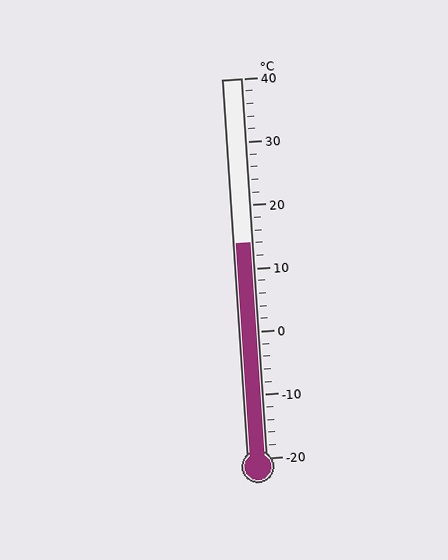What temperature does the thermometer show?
The thermometer shows approximately 14°C.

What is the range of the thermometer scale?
The thermometer scale ranges from -20°C to 40°C.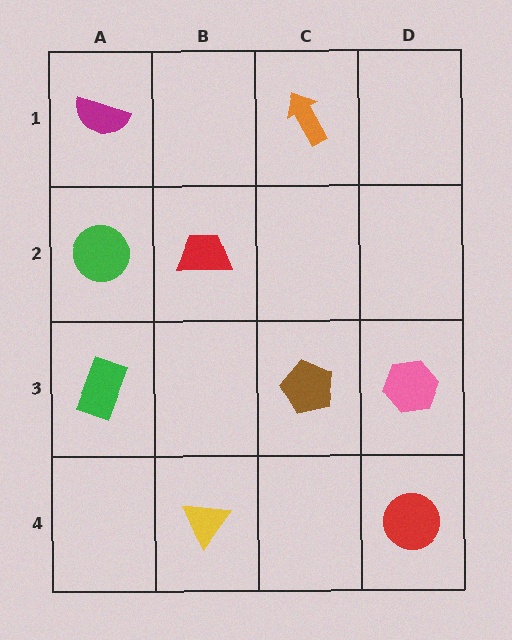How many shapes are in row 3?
3 shapes.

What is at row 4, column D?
A red circle.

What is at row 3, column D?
A pink hexagon.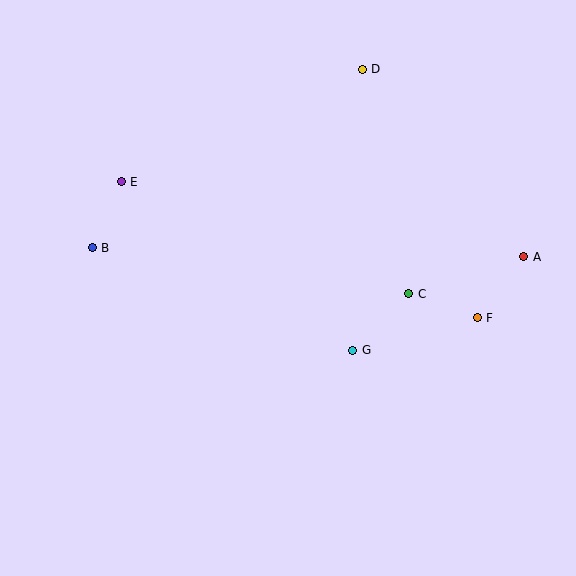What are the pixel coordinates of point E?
Point E is at (121, 182).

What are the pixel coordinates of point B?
Point B is at (92, 248).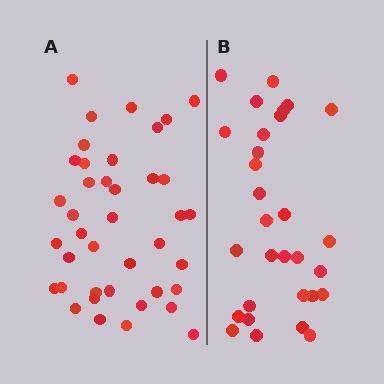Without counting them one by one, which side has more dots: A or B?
Region A (the left region) has more dots.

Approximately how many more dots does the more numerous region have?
Region A has roughly 10 or so more dots than region B.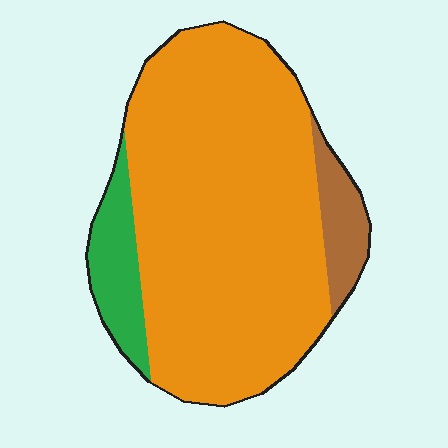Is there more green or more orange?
Orange.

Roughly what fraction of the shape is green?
Green covers roughly 10% of the shape.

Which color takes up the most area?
Orange, at roughly 80%.